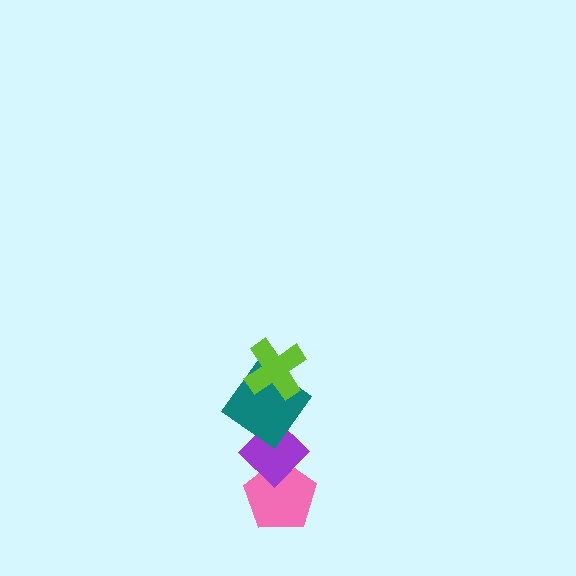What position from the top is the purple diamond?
The purple diamond is 3rd from the top.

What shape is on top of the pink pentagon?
The purple diamond is on top of the pink pentagon.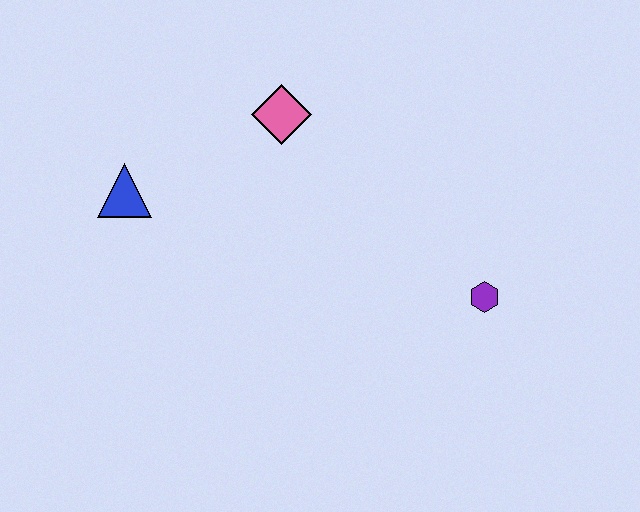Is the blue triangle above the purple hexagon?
Yes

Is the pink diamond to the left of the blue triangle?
No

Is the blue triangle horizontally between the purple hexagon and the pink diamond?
No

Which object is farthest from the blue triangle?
The purple hexagon is farthest from the blue triangle.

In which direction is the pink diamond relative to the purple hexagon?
The pink diamond is to the left of the purple hexagon.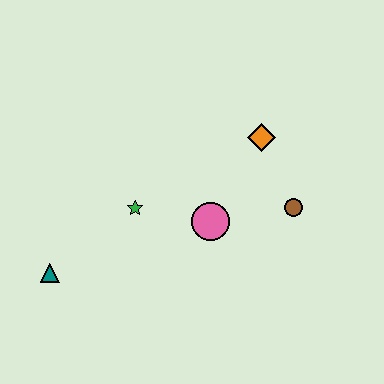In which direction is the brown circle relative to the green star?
The brown circle is to the right of the green star.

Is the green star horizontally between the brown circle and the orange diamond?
No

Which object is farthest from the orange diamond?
The teal triangle is farthest from the orange diamond.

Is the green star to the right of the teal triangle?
Yes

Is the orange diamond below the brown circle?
No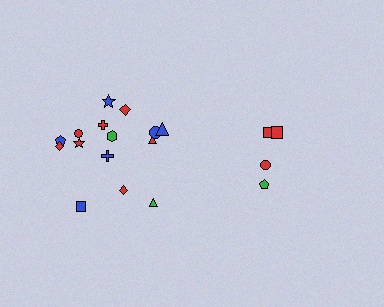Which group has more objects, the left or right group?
The left group.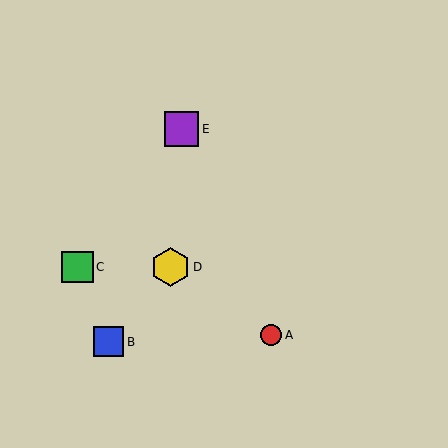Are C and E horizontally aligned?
No, C is at y≈267 and E is at y≈129.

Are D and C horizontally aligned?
Yes, both are at y≈267.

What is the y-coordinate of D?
Object D is at y≈267.